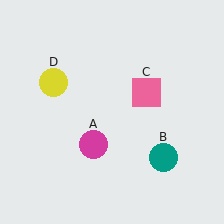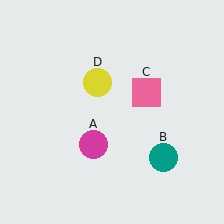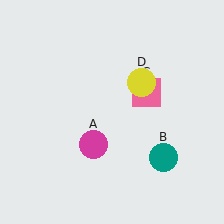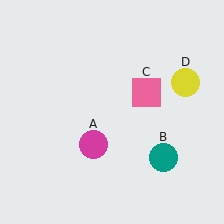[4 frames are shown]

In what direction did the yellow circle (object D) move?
The yellow circle (object D) moved right.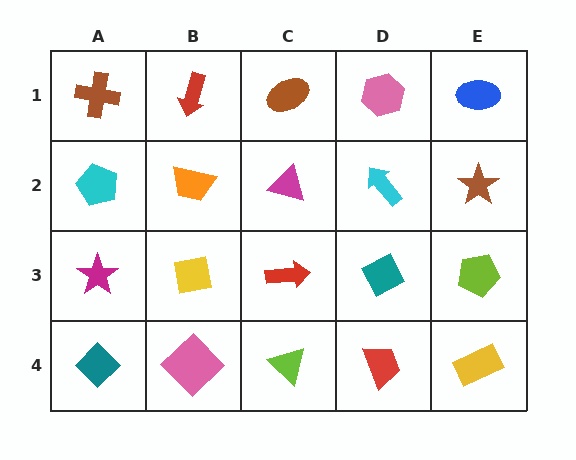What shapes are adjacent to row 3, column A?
A cyan pentagon (row 2, column A), a teal diamond (row 4, column A), a yellow square (row 3, column B).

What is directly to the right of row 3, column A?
A yellow square.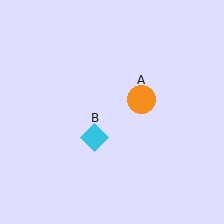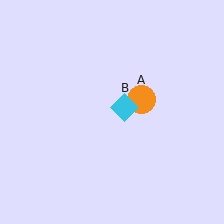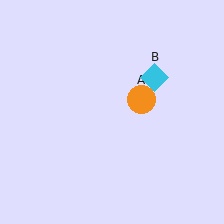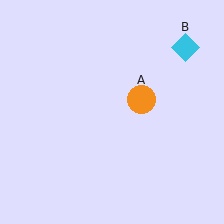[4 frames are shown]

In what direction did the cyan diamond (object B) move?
The cyan diamond (object B) moved up and to the right.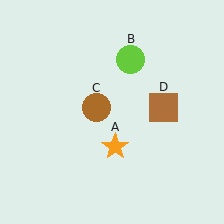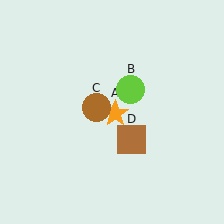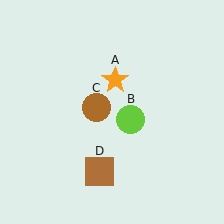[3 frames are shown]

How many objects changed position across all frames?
3 objects changed position: orange star (object A), lime circle (object B), brown square (object D).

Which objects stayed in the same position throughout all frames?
Brown circle (object C) remained stationary.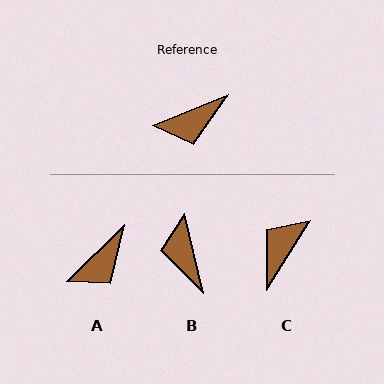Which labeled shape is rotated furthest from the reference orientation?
C, about 145 degrees away.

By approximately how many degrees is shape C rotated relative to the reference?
Approximately 145 degrees clockwise.